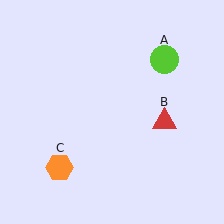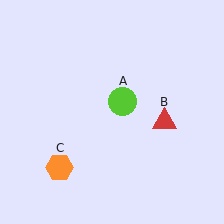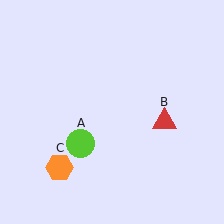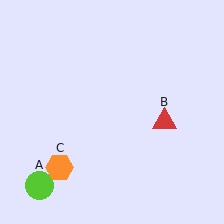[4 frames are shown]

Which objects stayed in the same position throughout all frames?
Red triangle (object B) and orange hexagon (object C) remained stationary.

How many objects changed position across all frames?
1 object changed position: lime circle (object A).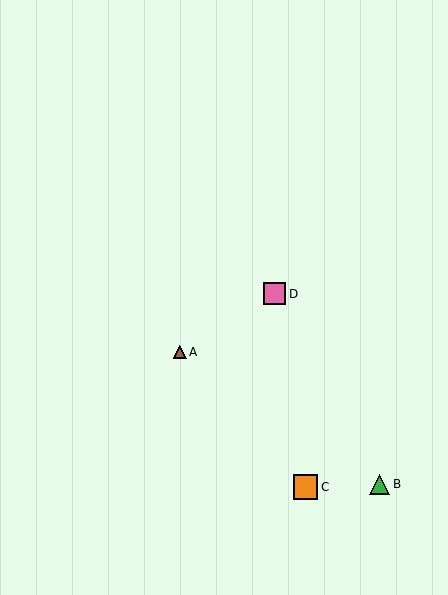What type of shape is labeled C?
Shape C is an orange square.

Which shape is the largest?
The orange square (labeled C) is the largest.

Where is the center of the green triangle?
The center of the green triangle is at (380, 484).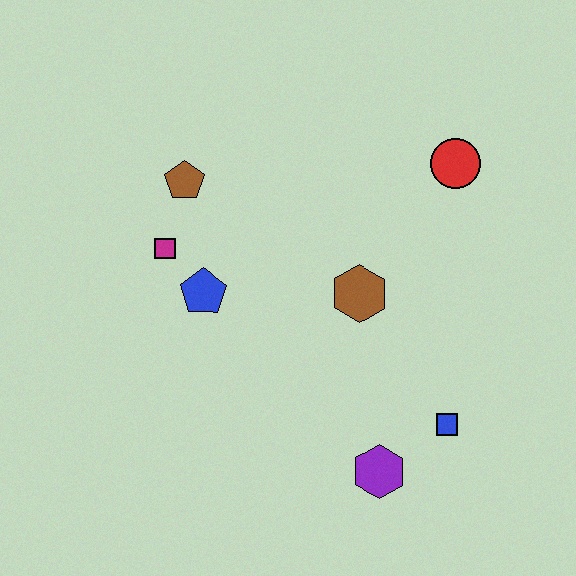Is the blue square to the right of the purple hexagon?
Yes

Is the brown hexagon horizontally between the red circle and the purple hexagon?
No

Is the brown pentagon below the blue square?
No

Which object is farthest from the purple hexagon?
The brown pentagon is farthest from the purple hexagon.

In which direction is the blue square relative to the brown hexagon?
The blue square is below the brown hexagon.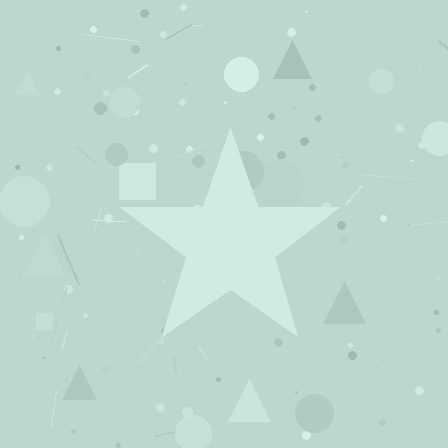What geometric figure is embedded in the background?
A star is embedded in the background.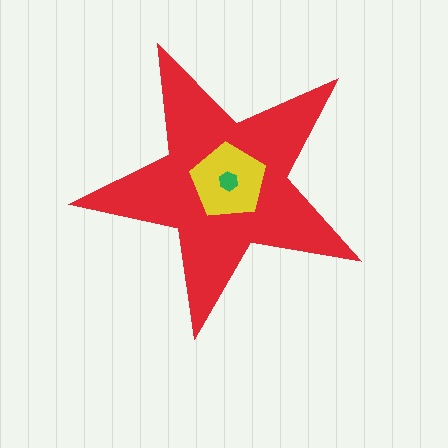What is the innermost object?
The green hexagon.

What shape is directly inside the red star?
The yellow pentagon.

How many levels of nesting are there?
3.